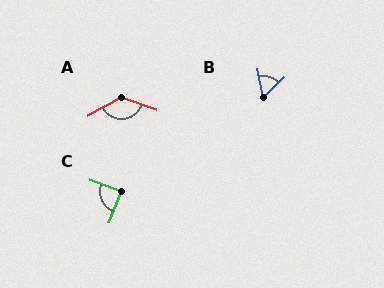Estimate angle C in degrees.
Approximately 88 degrees.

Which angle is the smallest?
B, at approximately 57 degrees.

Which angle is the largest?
A, at approximately 132 degrees.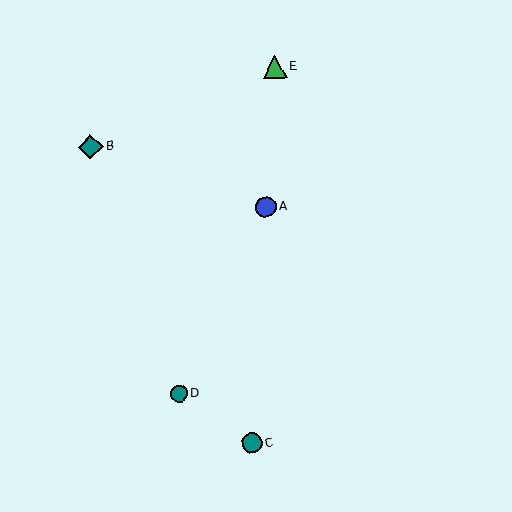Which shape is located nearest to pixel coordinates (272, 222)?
The blue circle (labeled A) at (265, 207) is nearest to that location.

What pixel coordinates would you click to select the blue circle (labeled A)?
Click at (265, 207) to select the blue circle A.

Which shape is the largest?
The teal diamond (labeled B) is the largest.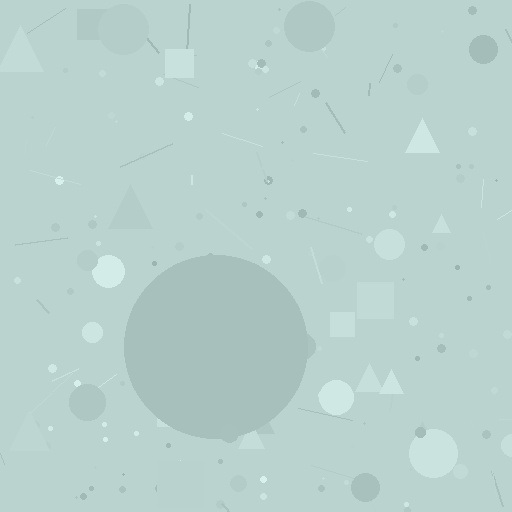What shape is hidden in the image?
A circle is hidden in the image.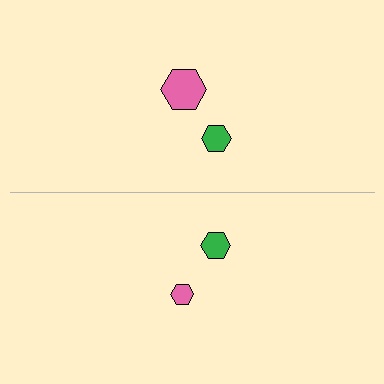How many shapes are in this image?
There are 4 shapes in this image.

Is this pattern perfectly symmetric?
No, the pattern is not perfectly symmetric. The pink hexagon on the bottom side has a different size than its mirror counterpart.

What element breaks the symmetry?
The pink hexagon on the bottom side has a different size than its mirror counterpart.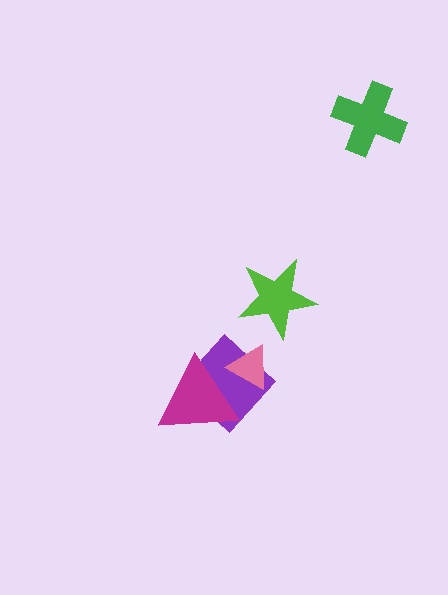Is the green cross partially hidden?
No, no other shape covers it.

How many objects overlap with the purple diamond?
2 objects overlap with the purple diamond.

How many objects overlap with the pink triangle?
2 objects overlap with the pink triangle.